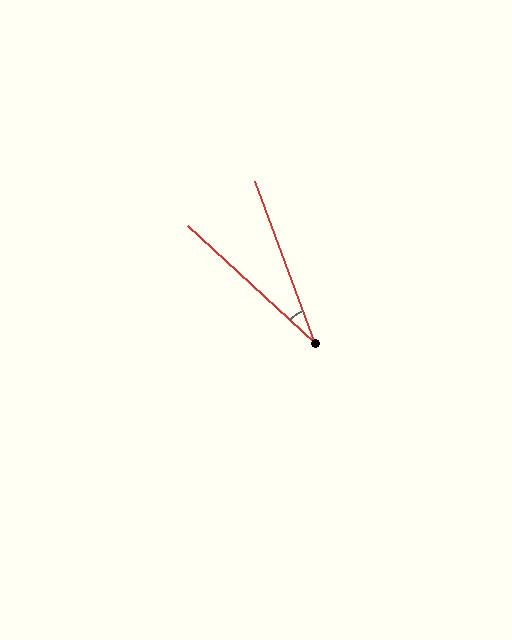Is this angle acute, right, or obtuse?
It is acute.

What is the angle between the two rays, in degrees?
Approximately 27 degrees.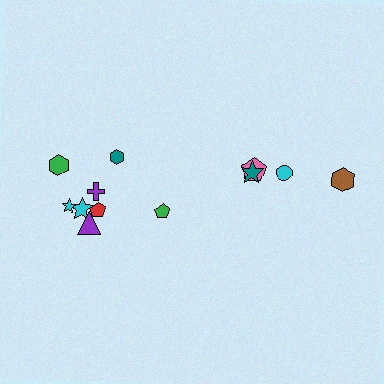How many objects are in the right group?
There are 4 objects.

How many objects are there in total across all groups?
There are 12 objects.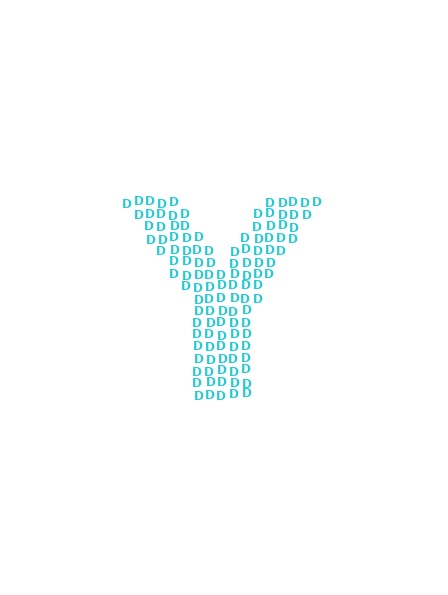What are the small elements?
The small elements are letter D's.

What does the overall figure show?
The overall figure shows the letter Y.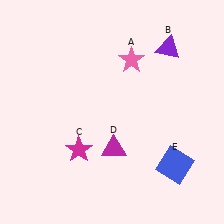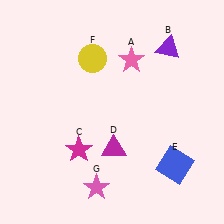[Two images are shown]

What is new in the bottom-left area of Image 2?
A pink star (G) was added in the bottom-left area of Image 2.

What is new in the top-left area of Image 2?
A yellow circle (F) was added in the top-left area of Image 2.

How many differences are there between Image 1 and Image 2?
There are 2 differences between the two images.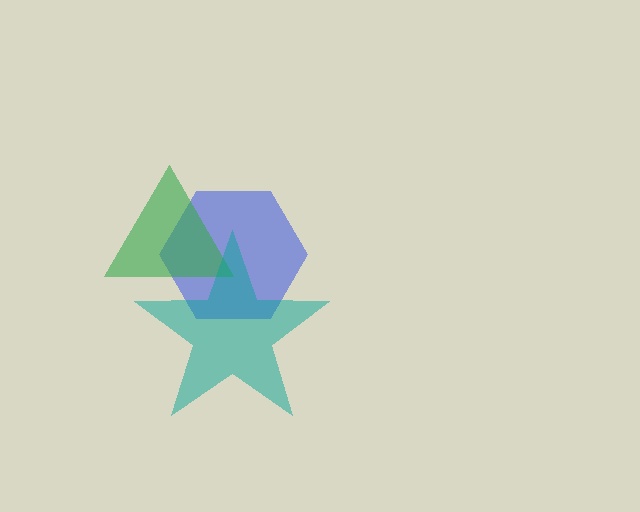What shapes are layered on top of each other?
The layered shapes are: a blue hexagon, a green triangle, a teal star.